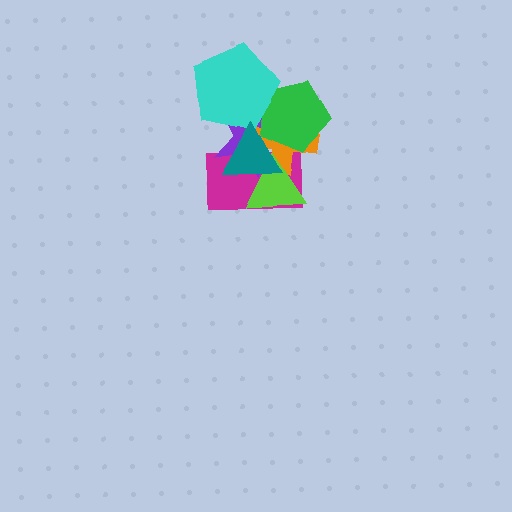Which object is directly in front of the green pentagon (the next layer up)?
The cyan pentagon is directly in front of the green pentagon.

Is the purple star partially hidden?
Yes, it is partially covered by another shape.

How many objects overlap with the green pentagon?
5 objects overlap with the green pentagon.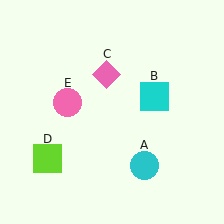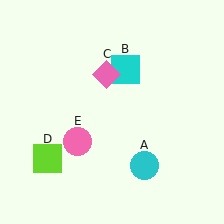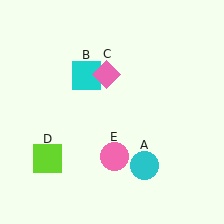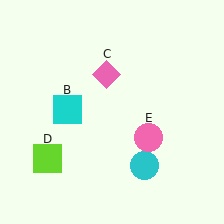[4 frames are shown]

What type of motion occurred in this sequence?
The cyan square (object B), pink circle (object E) rotated counterclockwise around the center of the scene.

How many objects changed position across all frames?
2 objects changed position: cyan square (object B), pink circle (object E).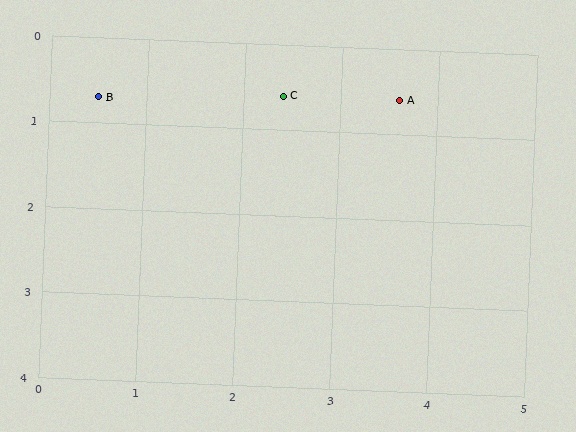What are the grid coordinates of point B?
Point B is at approximately (0.5, 0.7).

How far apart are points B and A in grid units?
Points B and A are about 3.1 grid units apart.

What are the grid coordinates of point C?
Point C is at approximately (2.4, 0.6).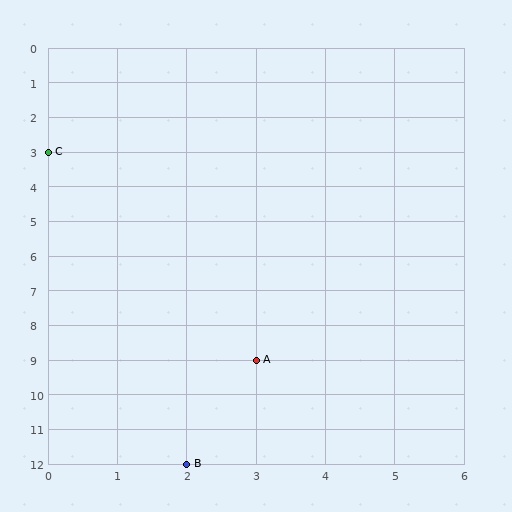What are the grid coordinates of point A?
Point A is at grid coordinates (3, 9).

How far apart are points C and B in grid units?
Points C and B are 2 columns and 9 rows apart (about 9.2 grid units diagonally).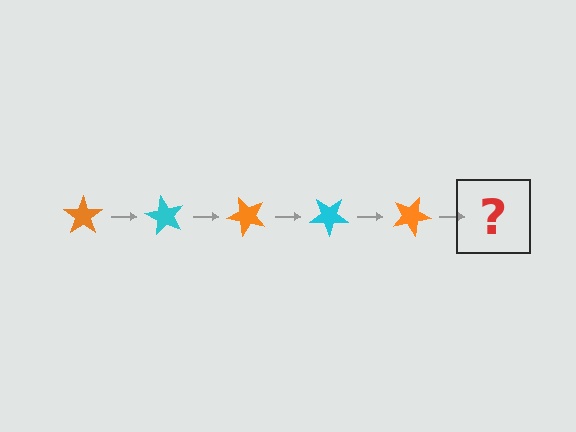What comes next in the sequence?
The next element should be a cyan star, rotated 300 degrees from the start.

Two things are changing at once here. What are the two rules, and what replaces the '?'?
The two rules are that it rotates 60 degrees each step and the color cycles through orange and cyan. The '?' should be a cyan star, rotated 300 degrees from the start.